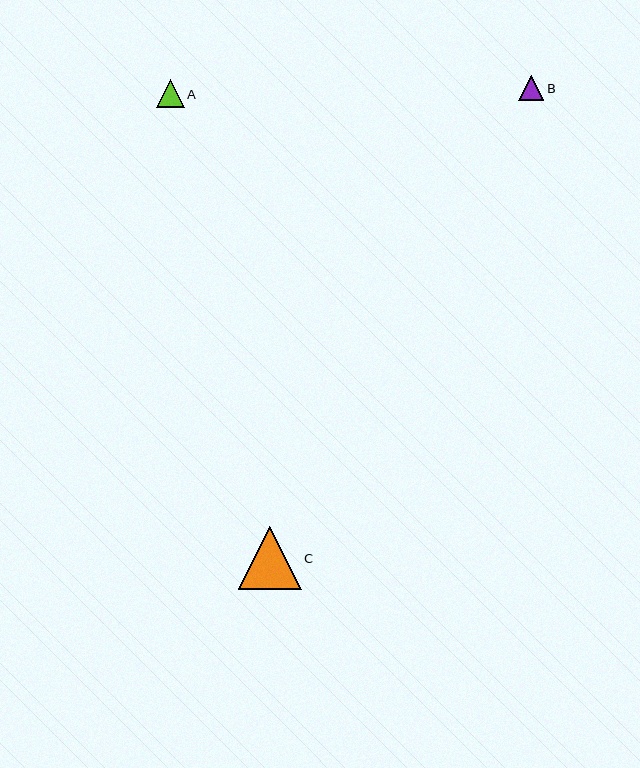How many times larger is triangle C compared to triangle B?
Triangle C is approximately 2.5 times the size of triangle B.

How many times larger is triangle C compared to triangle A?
Triangle C is approximately 2.3 times the size of triangle A.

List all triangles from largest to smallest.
From largest to smallest: C, A, B.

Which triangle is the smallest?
Triangle B is the smallest with a size of approximately 25 pixels.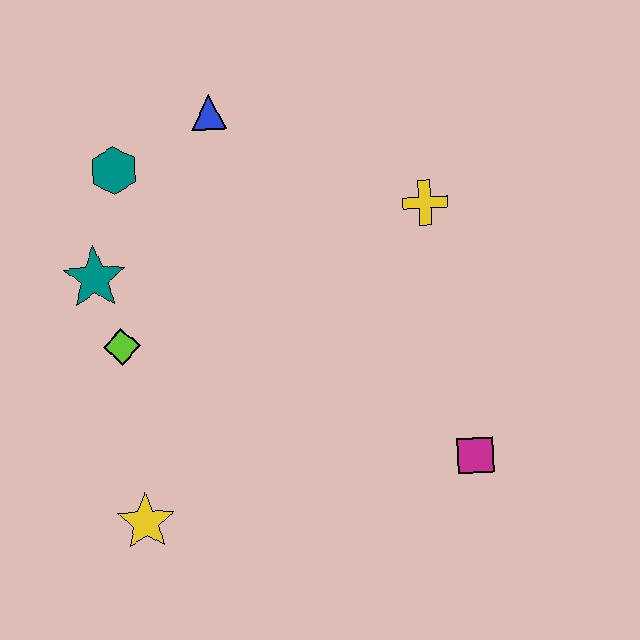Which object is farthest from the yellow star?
The yellow cross is farthest from the yellow star.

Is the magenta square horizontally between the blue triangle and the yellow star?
No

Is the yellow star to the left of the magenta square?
Yes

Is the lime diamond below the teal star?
Yes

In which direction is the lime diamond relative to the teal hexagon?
The lime diamond is below the teal hexagon.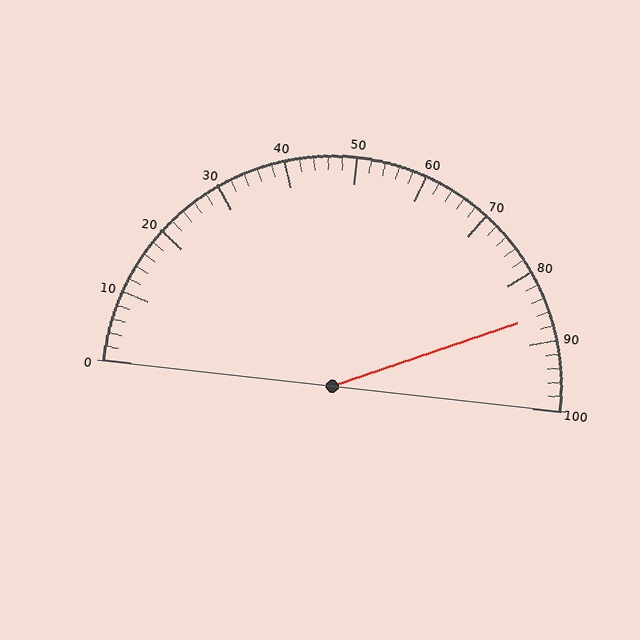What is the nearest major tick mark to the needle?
The nearest major tick mark is 90.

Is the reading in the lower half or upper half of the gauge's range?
The reading is in the upper half of the range (0 to 100).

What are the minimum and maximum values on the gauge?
The gauge ranges from 0 to 100.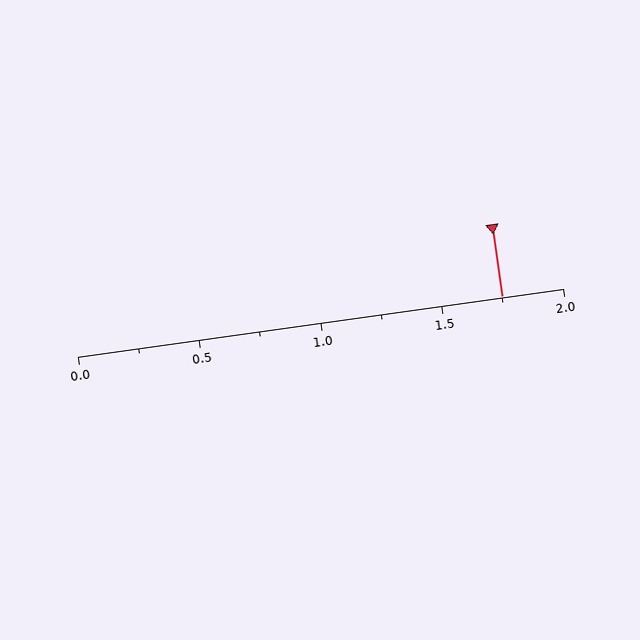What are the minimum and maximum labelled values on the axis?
The axis runs from 0.0 to 2.0.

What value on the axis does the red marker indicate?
The marker indicates approximately 1.75.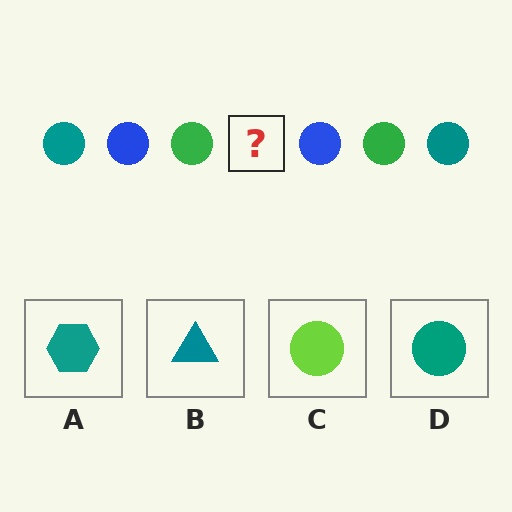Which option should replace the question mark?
Option D.